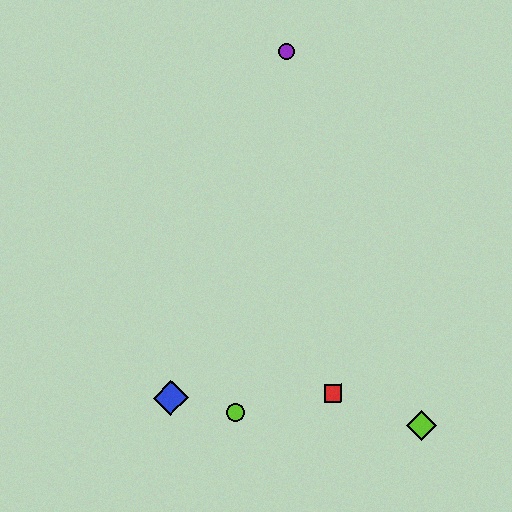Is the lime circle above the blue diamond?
No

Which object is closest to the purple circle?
The red square is closest to the purple circle.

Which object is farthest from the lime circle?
The purple circle is farthest from the lime circle.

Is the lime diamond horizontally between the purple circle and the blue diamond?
No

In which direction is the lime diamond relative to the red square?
The lime diamond is to the right of the red square.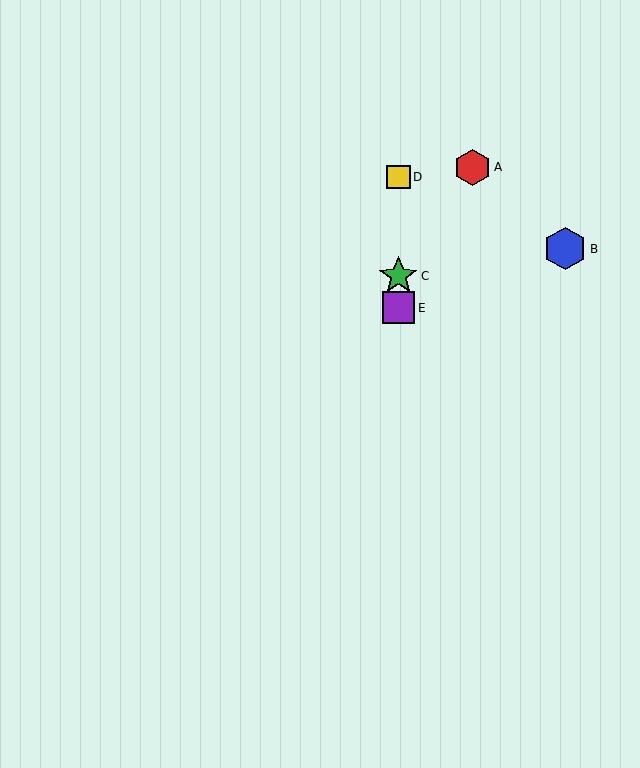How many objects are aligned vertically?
3 objects (C, D, E) are aligned vertically.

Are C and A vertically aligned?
No, C is at x≈398 and A is at x≈473.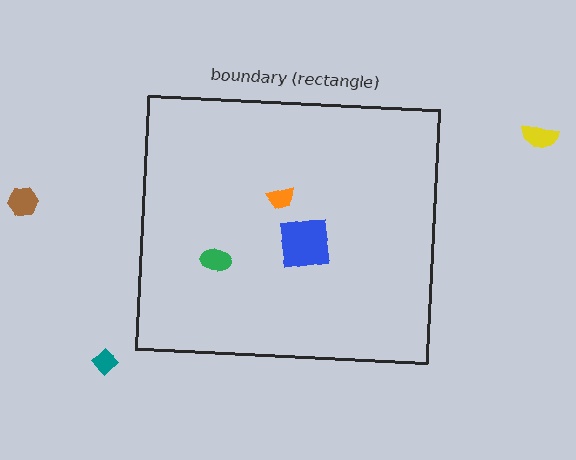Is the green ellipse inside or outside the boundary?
Inside.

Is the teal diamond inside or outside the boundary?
Outside.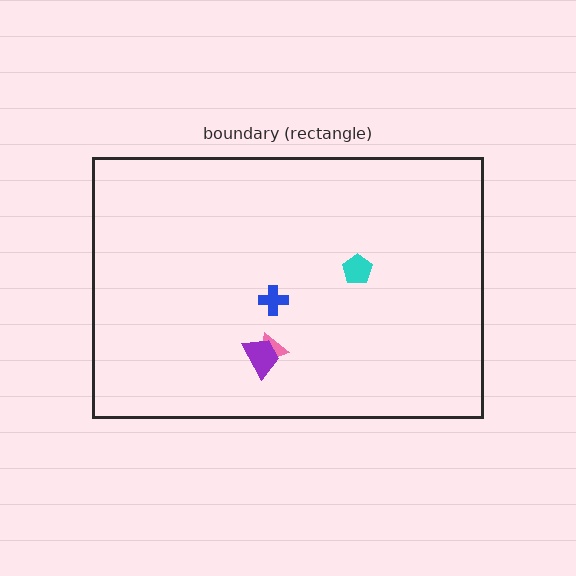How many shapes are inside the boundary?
4 inside, 0 outside.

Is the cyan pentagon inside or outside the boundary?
Inside.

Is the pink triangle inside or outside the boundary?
Inside.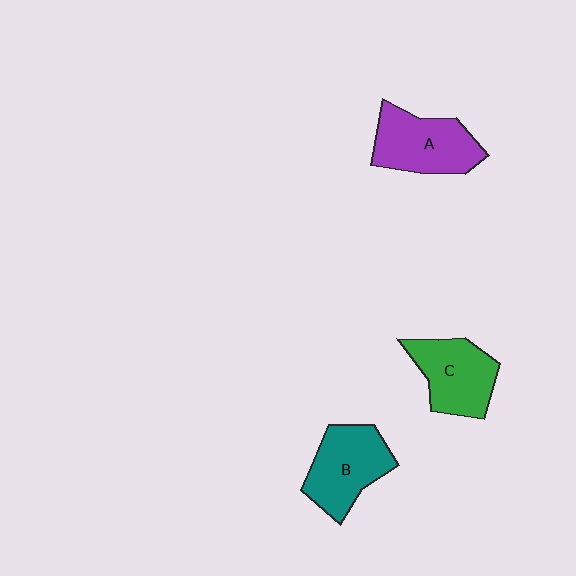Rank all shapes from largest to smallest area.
From largest to smallest: A (purple), B (teal), C (green).